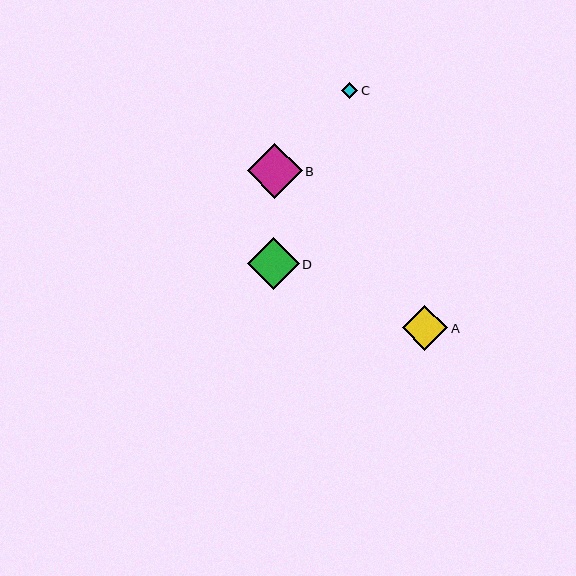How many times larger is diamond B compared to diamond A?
Diamond B is approximately 1.2 times the size of diamond A.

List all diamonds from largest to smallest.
From largest to smallest: B, D, A, C.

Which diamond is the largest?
Diamond B is the largest with a size of approximately 55 pixels.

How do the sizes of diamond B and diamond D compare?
Diamond B and diamond D are approximately the same size.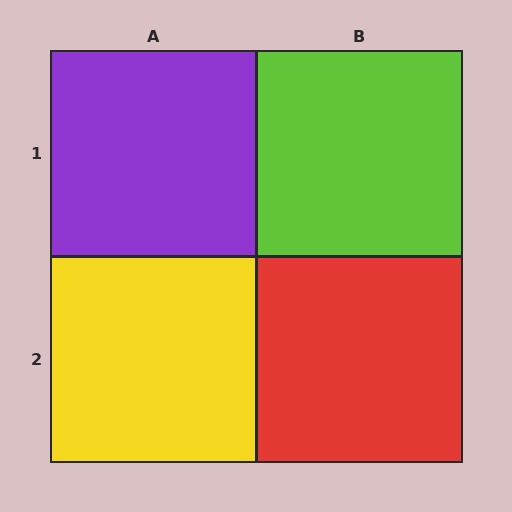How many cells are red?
1 cell is red.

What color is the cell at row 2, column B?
Red.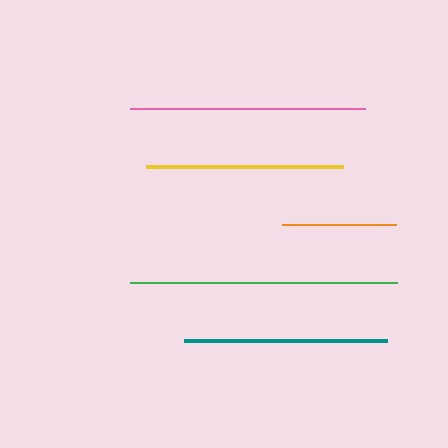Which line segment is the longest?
The green line is the longest at approximately 267 pixels.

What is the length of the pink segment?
The pink segment is approximately 235 pixels long.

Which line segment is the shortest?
The orange line is the shortest at approximately 115 pixels.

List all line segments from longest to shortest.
From longest to shortest: green, pink, teal, yellow, orange.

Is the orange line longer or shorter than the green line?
The green line is longer than the orange line.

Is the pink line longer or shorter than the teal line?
The pink line is longer than the teal line.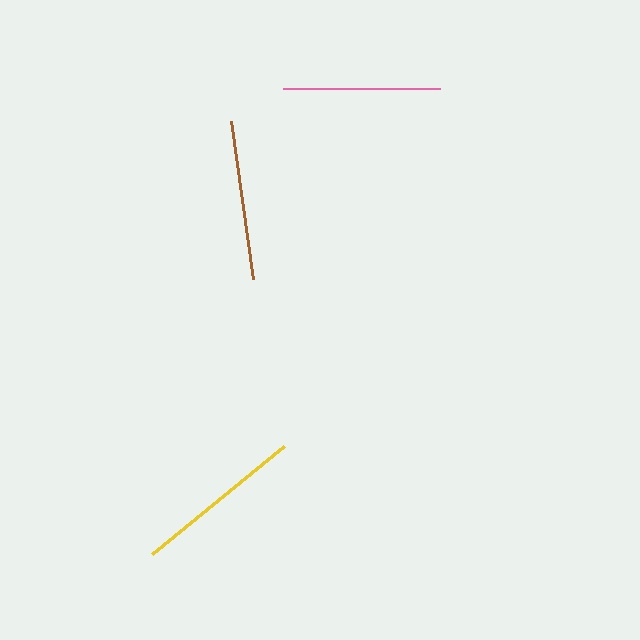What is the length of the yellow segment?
The yellow segment is approximately 171 pixels long.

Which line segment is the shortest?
The pink line is the shortest at approximately 157 pixels.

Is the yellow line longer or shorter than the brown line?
The yellow line is longer than the brown line.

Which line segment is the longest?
The yellow line is the longest at approximately 171 pixels.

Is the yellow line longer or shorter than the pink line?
The yellow line is longer than the pink line.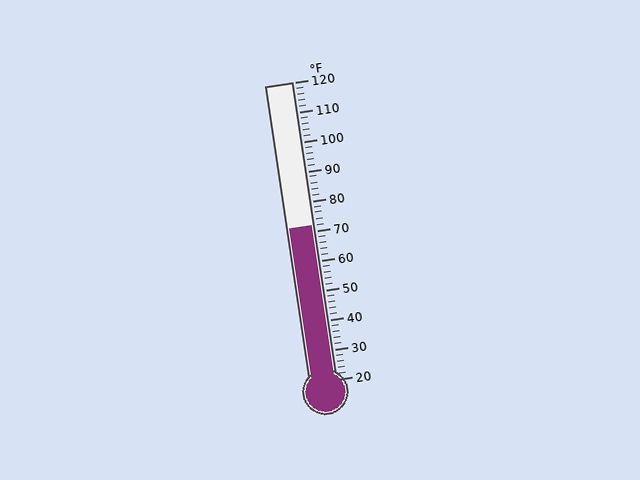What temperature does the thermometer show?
The thermometer shows approximately 72°F.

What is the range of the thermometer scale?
The thermometer scale ranges from 20°F to 120°F.